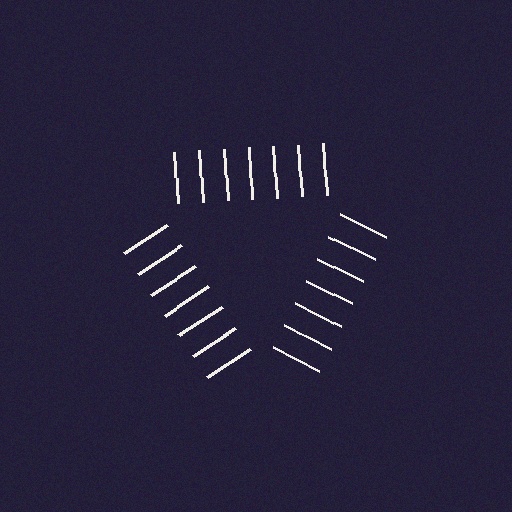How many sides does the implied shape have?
3 sides — the line-ends trace a triangle.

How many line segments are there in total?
21 — 7 along each of the 3 edges.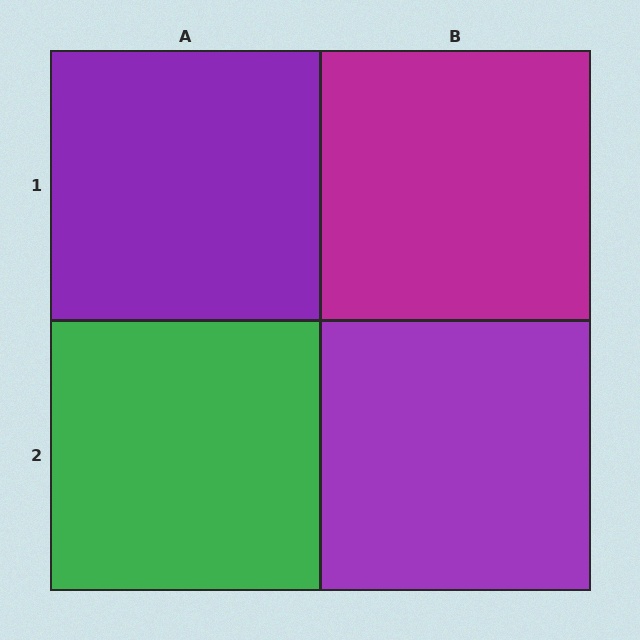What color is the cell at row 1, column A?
Purple.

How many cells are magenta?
1 cell is magenta.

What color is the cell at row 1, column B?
Magenta.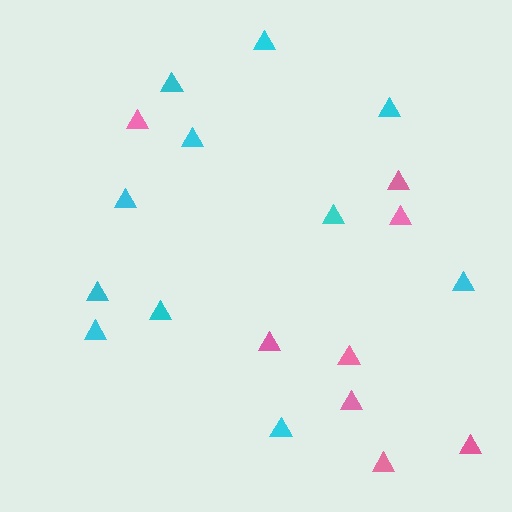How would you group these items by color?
There are 2 groups: one group of cyan triangles (11) and one group of pink triangles (8).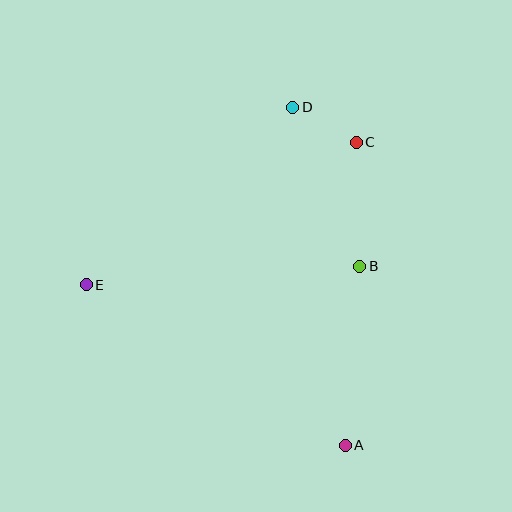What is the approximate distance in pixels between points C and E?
The distance between C and E is approximately 305 pixels.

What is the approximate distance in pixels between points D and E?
The distance between D and E is approximately 272 pixels.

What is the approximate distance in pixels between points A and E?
The distance between A and E is approximately 305 pixels.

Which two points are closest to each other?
Points C and D are closest to each other.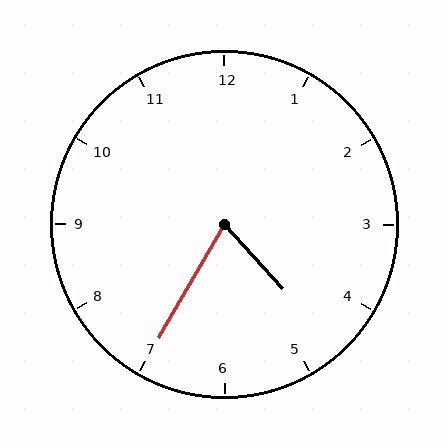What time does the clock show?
4:35.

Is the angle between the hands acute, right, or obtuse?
It is acute.